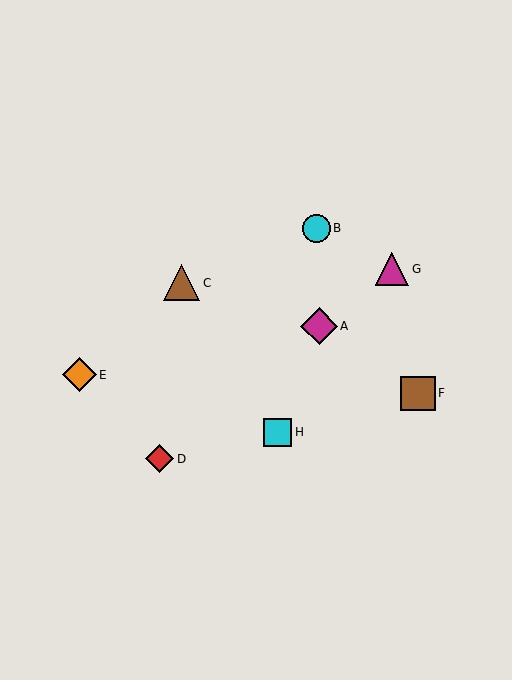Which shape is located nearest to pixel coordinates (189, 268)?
The brown triangle (labeled C) at (182, 283) is nearest to that location.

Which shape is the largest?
The magenta diamond (labeled A) is the largest.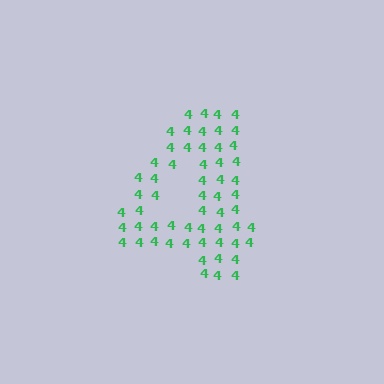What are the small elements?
The small elements are digit 4's.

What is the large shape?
The large shape is the digit 4.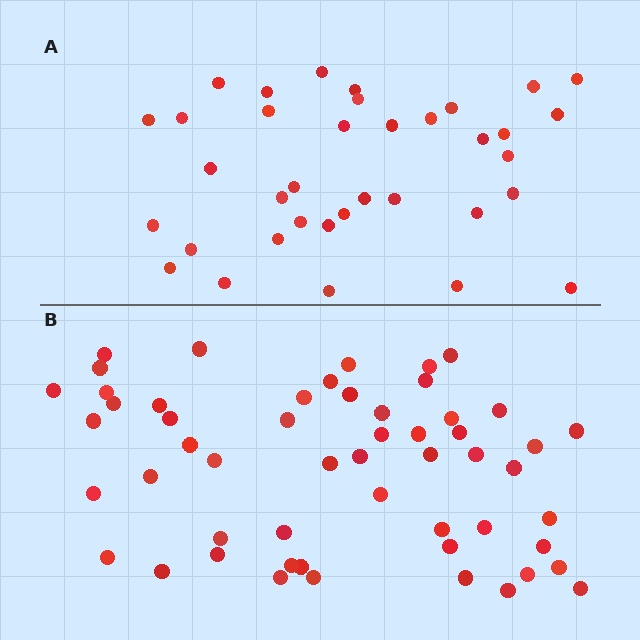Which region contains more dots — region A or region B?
Region B (the bottom region) has more dots.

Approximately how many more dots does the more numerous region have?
Region B has approximately 20 more dots than region A.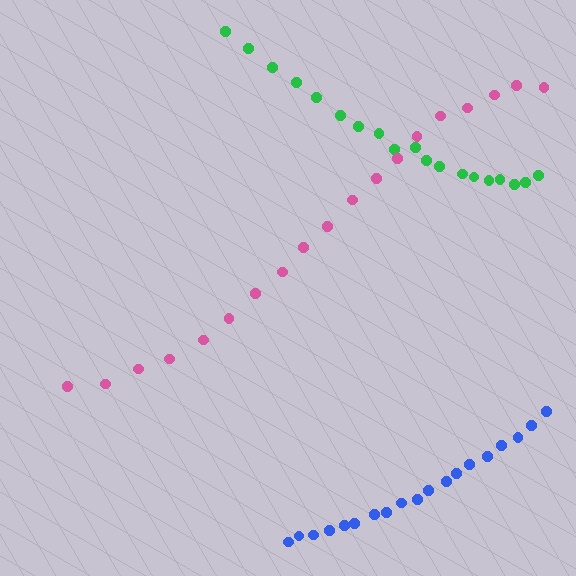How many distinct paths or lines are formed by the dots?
There are 3 distinct paths.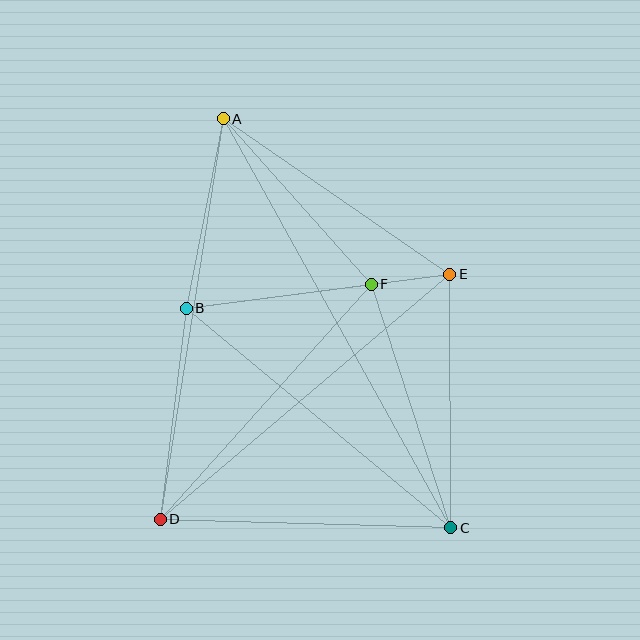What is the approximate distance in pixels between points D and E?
The distance between D and E is approximately 379 pixels.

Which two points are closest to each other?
Points E and F are closest to each other.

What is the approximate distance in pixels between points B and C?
The distance between B and C is approximately 344 pixels.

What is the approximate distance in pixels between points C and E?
The distance between C and E is approximately 253 pixels.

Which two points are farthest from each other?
Points A and C are farthest from each other.